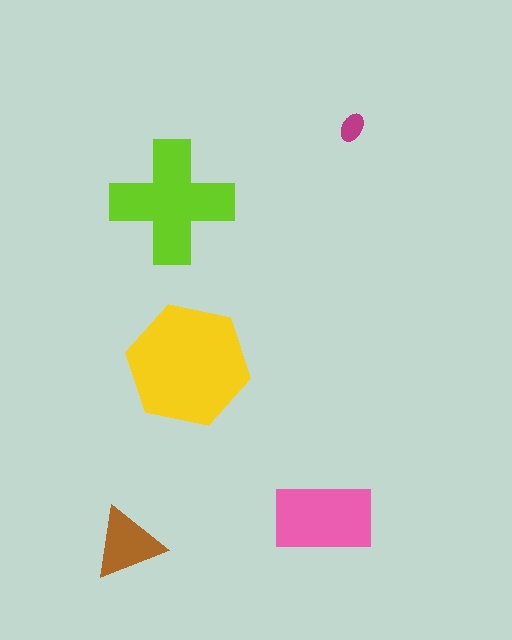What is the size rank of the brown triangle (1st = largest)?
4th.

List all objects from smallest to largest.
The magenta ellipse, the brown triangle, the pink rectangle, the lime cross, the yellow hexagon.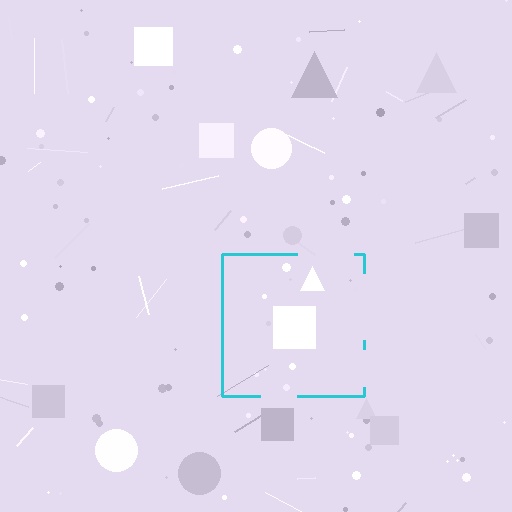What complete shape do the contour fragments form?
The contour fragments form a square.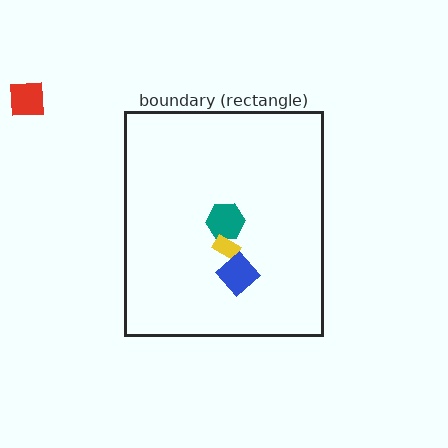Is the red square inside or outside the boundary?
Outside.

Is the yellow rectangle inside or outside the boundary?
Inside.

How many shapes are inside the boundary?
3 inside, 1 outside.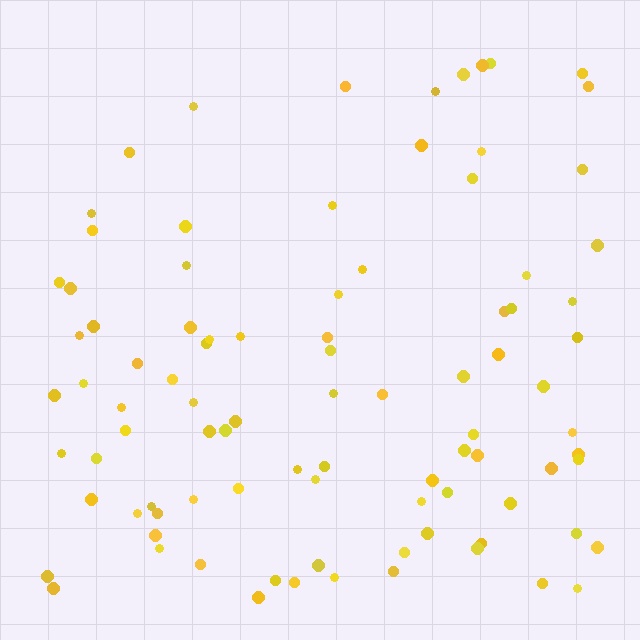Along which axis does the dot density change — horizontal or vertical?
Vertical.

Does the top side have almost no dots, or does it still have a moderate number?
Still a moderate number, just noticeably fewer than the bottom.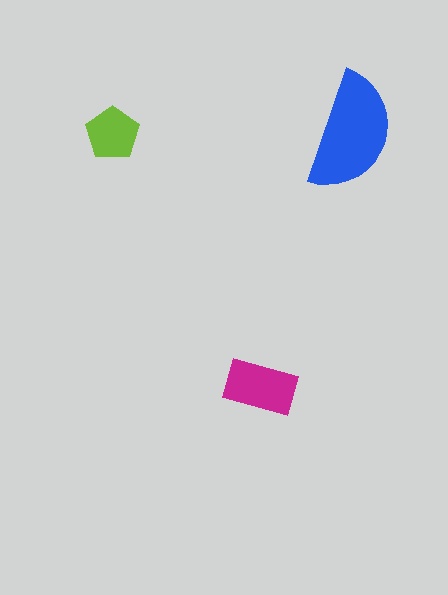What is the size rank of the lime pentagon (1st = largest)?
3rd.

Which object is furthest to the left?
The lime pentagon is leftmost.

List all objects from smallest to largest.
The lime pentagon, the magenta rectangle, the blue semicircle.